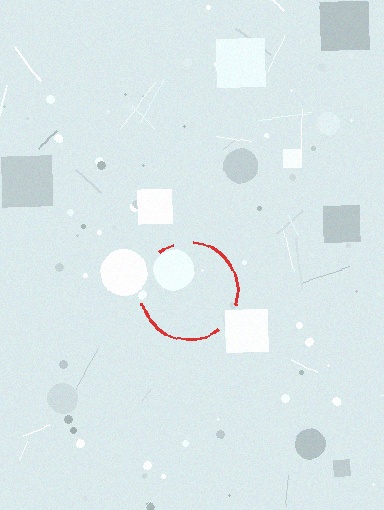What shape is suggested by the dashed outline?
The dashed outline suggests a circle.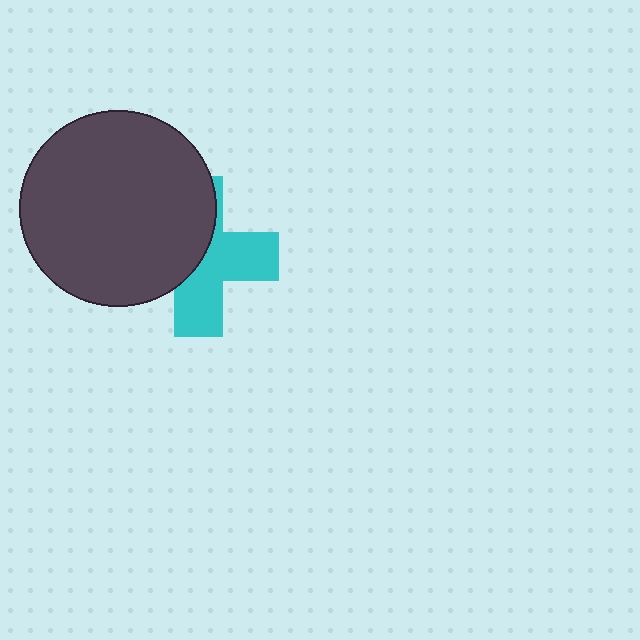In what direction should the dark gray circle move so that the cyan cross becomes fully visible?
The dark gray circle should move left. That is the shortest direction to clear the overlap and leave the cyan cross fully visible.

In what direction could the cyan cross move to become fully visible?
The cyan cross could move right. That would shift it out from behind the dark gray circle entirely.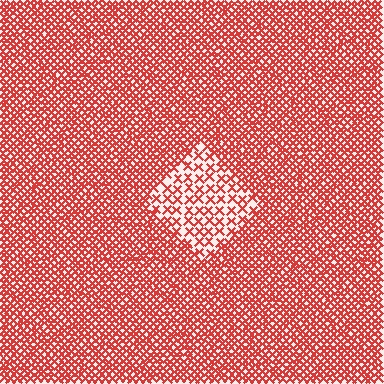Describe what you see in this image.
The image contains small red elements arranged at two different densities. A diamond-shaped region is visible where the elements are less densely packed than the surrounding area.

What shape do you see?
I see a diamond.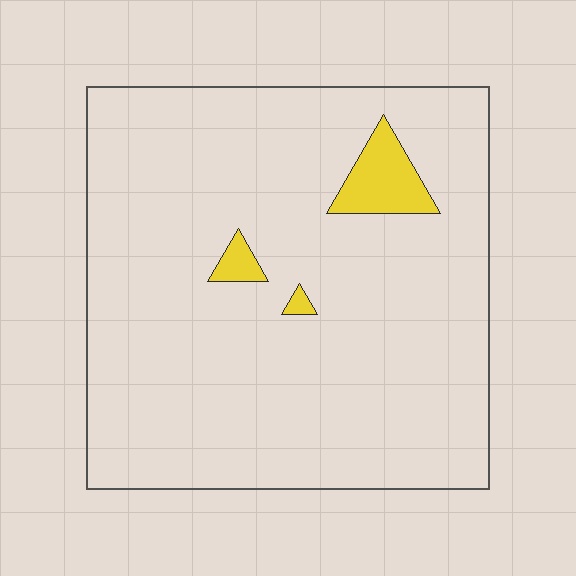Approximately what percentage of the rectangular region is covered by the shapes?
Approximately 5%.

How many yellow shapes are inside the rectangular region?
3.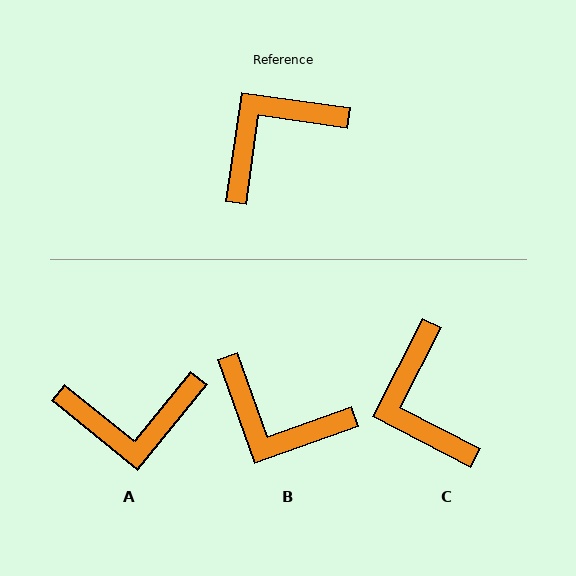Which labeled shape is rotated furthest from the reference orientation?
A, about 149 degrees away.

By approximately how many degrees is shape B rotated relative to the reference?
Approximately 118 degrees counter-clockwise.